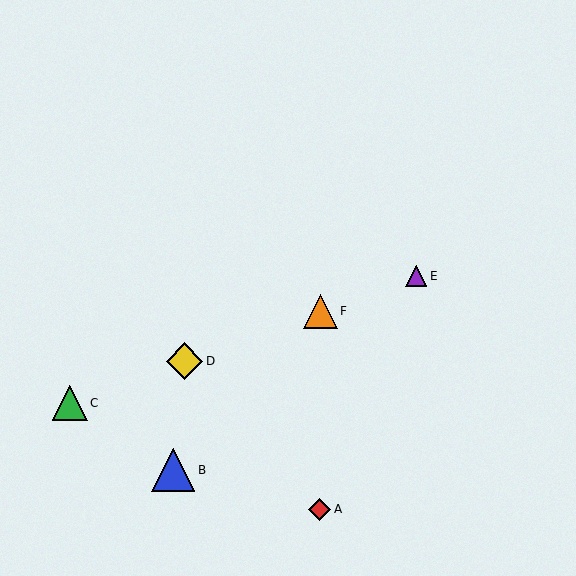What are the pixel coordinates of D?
Object D is at (184, 361).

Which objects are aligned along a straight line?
Objects C, D, E, F are aligned along a straight line.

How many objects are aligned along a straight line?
4 objects (C, D, E, F) are aligned along a straight line.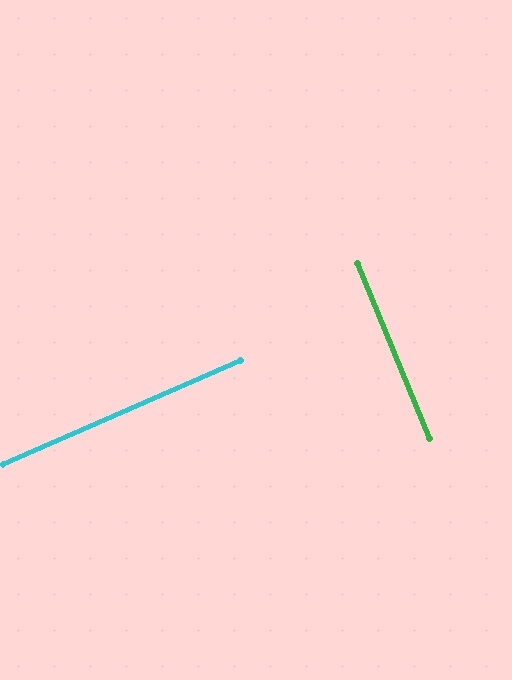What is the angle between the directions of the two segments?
Approximately 89 degrees.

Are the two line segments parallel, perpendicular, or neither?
Perpendicular — they meet at approximately 89°.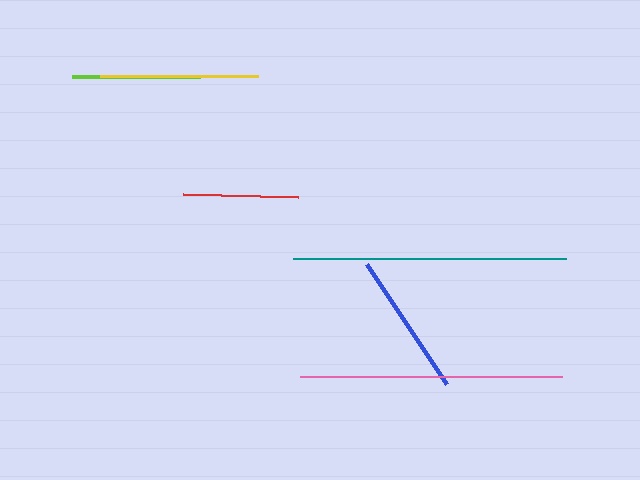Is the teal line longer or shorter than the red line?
The teal line is longer than the red line.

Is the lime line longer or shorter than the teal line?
The teal line is longer than the lime line.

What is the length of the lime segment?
The lime segment is approximately 128 pixels long.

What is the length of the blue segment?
The blue segment is approximately 144 pixels long.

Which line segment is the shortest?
The red line is the shortest at approximately 116 pixels.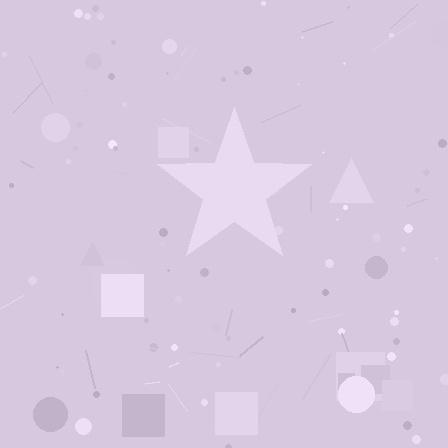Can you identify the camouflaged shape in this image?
The camouflaged shape is a star.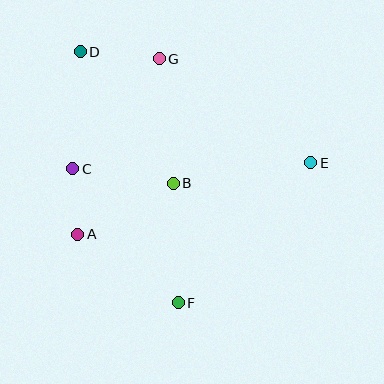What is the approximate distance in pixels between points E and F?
The distance between E and F is approximately 193 pixels.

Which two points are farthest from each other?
Points D and F are farthest from each other.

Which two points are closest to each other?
Points A and C are closest to each other.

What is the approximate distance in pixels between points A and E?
The distance between A and E is approximately 243 pixels.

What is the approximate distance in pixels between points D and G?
The distance between D and G is approximately 79 pixels.